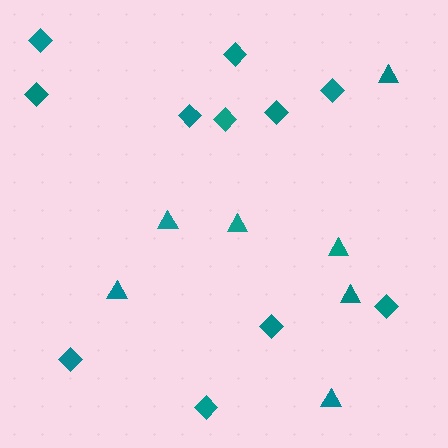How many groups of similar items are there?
There are 2 groups: one group of triangles (7) and one group of diamonds (11).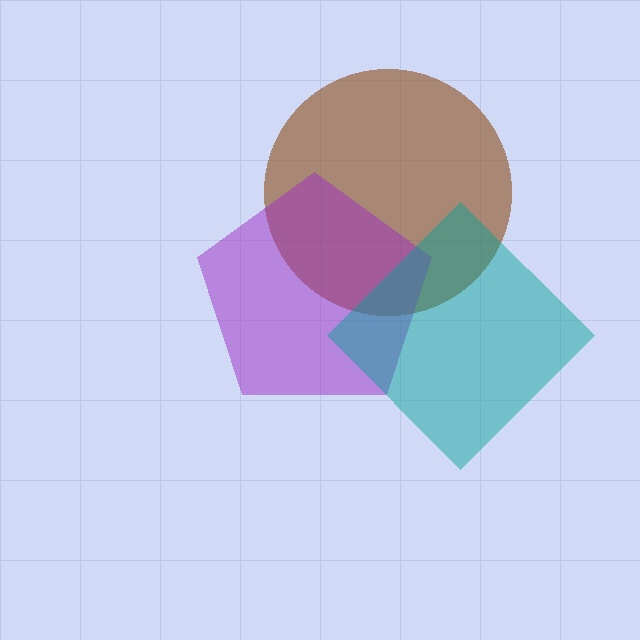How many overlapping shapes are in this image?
There are 3 overlapping shapes in the image.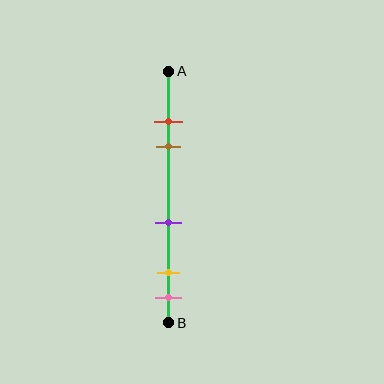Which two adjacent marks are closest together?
The red and brown marks are the closest adjacent pair.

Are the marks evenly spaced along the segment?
No, the marks are not evenly spaced.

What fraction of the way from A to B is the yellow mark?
The yellow mark is approximately 80% (0.8) of the way from A to B.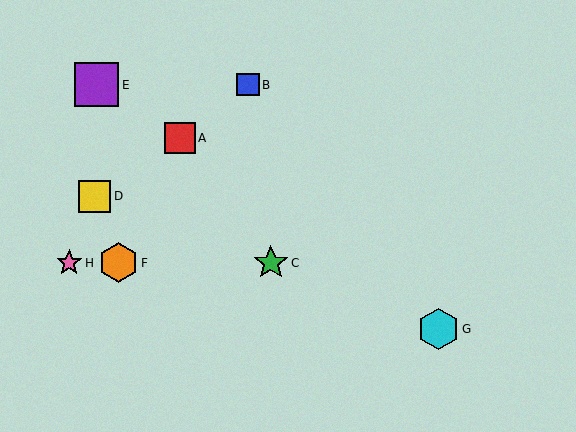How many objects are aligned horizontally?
3 objects (C, F, H) are aligned horizontally.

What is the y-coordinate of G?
Object G is at y≈329.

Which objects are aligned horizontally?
Objects C, F, H are aligned horizontally.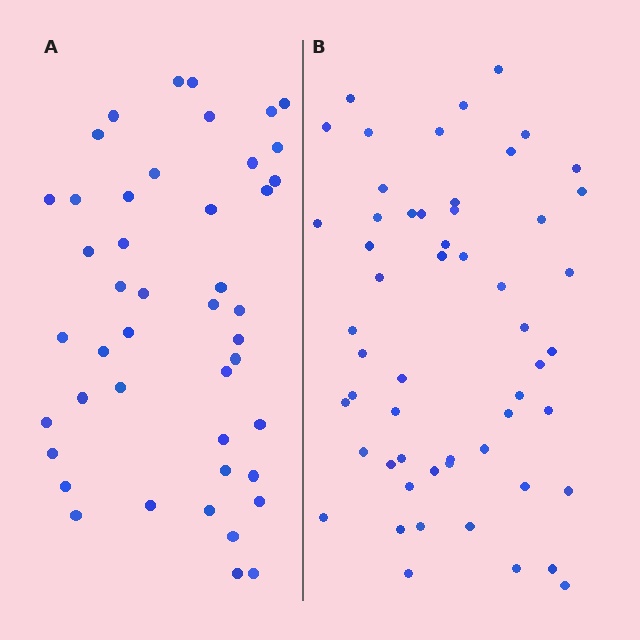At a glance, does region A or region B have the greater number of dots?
Region B (the right region) has more dots.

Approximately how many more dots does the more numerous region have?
Region B has roughly 10 or so more dots than region A.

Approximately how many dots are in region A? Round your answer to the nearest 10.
About 40 dots. (The exact count is 45, which rounds to 40.)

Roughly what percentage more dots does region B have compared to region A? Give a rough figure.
About 20% more.